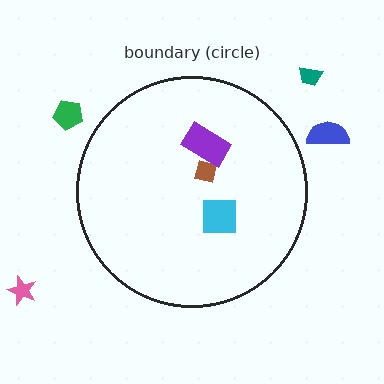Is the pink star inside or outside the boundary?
Outside.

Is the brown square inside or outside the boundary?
Inside.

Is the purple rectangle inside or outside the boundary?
Inside.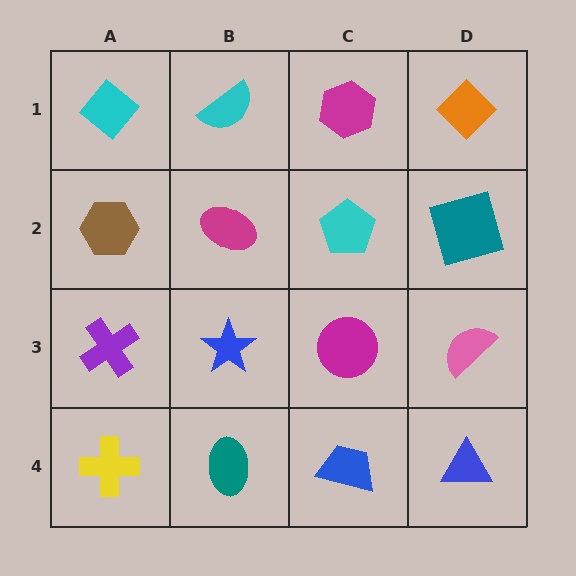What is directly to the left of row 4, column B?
A yellow cross.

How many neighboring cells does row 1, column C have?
3.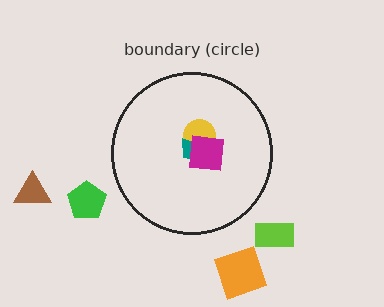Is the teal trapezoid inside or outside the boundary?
Inside.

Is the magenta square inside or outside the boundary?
Inside.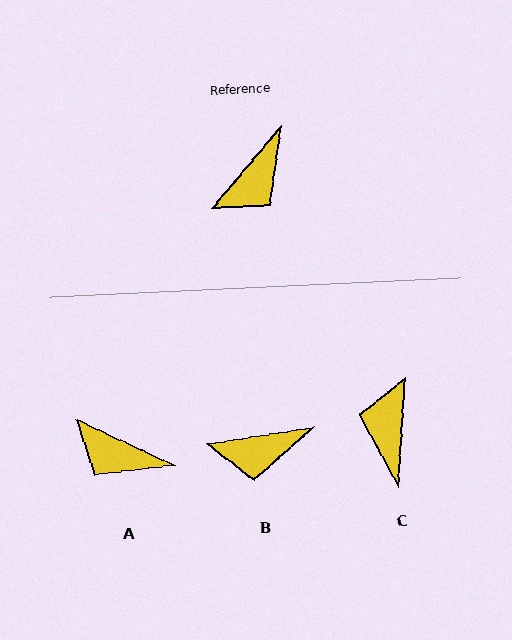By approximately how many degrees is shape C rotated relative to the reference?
Approximately 143 degrees clockwise.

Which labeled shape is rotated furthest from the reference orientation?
C, about 143 degrees away.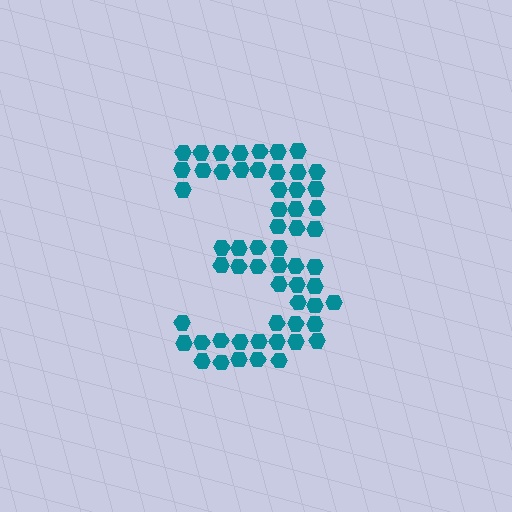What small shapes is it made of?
It is made of small hexagons.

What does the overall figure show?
The overall figure shows the digit 3.